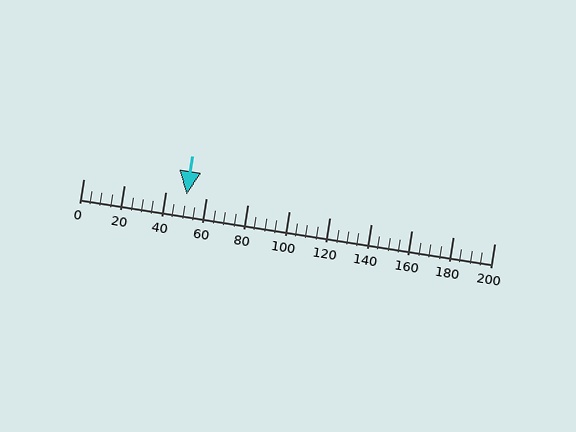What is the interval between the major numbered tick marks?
The major tick marks are spaced 20 units apart.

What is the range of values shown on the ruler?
The ruler shows values from 0 to 200.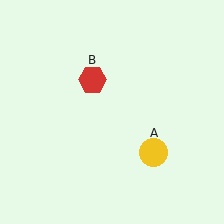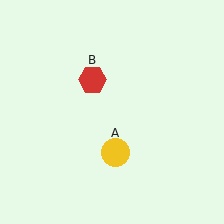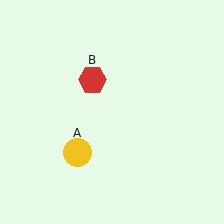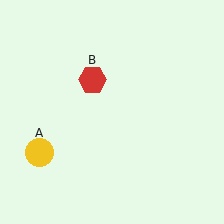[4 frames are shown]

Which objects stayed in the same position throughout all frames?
Red hexagon (object B) remained stationary.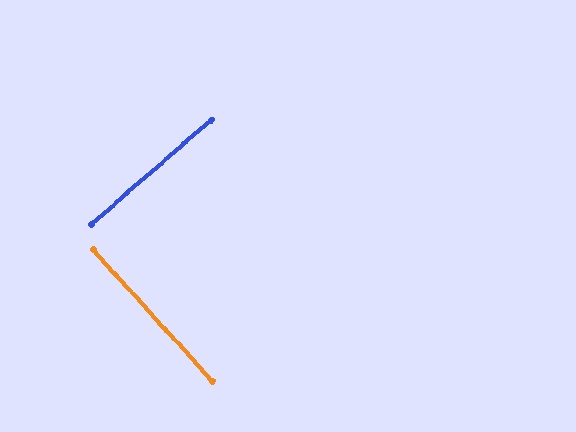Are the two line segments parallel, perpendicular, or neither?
Perpendicular — they meet at approximately 88°.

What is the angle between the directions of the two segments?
Approximately 88 degrees.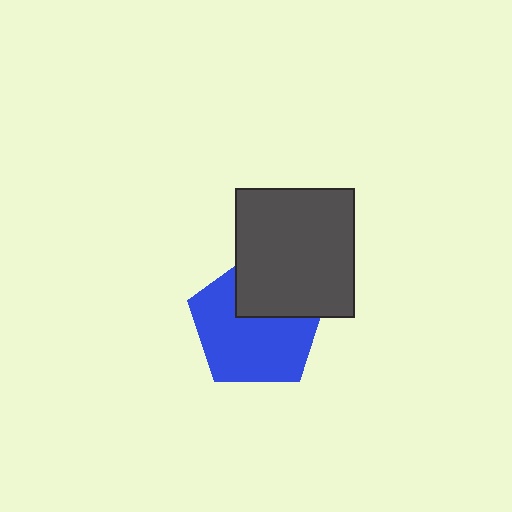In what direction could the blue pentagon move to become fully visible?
The blue pentagon could move down. That would shift it out from behind the dark gray rectangle entirely.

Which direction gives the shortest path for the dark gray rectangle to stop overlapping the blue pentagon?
Moving up gives the shortest separation.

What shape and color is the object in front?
The object in front is a dark gray rectangle.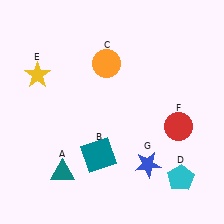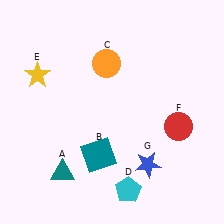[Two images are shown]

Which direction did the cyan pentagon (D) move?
The cyan pentagon (D) moved left.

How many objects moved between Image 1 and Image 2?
1 object moved between the two images.